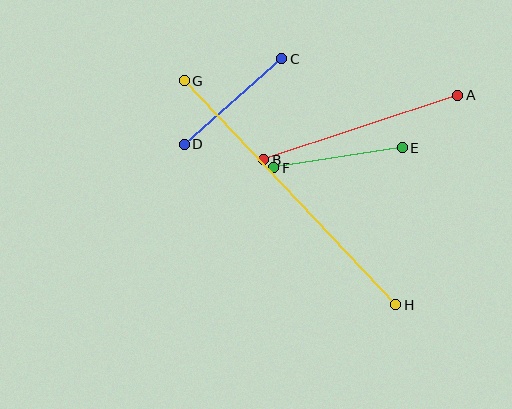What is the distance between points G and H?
The distance is approximately 308 pixels.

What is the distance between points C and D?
The distance is approximately 130 pixels.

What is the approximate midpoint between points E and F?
The midpoint is at approximately (338, 158) pixels.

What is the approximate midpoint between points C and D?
The midpoint is at approximately (233, 102) pixels.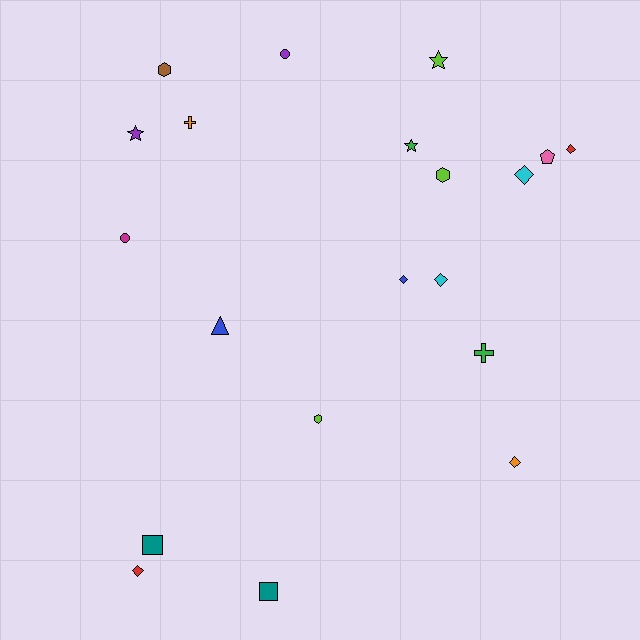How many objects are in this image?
There are 20 objects.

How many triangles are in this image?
There is 1 triangle.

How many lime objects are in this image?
There are 3 lime objects.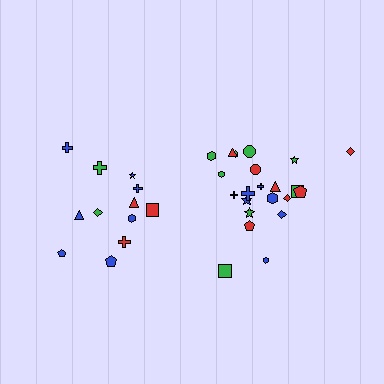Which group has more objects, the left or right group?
The right group.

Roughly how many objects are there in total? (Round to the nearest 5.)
Roughly 35 objects in total.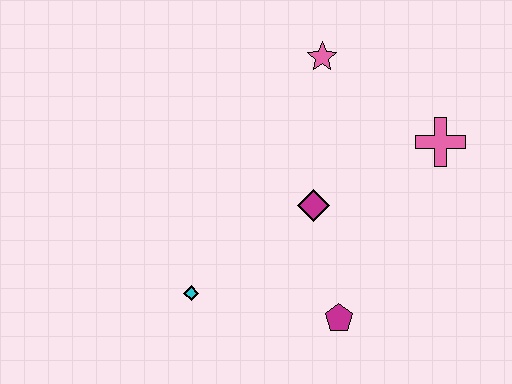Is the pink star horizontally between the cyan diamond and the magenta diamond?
No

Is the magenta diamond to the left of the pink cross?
Yes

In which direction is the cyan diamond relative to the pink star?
The cyan diamond is below the pink star.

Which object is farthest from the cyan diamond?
The pink cross is farthest from the cyan diamond.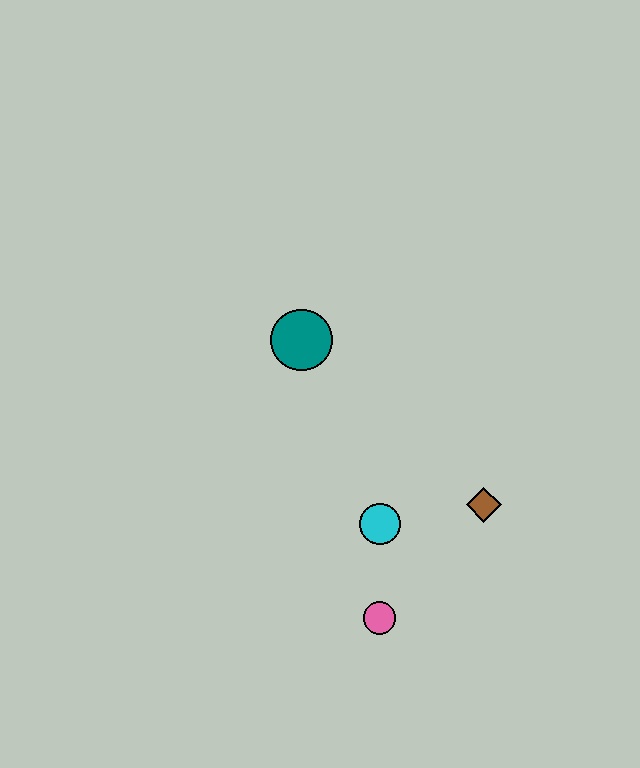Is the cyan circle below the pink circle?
No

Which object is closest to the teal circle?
The cyan circle is closest to the teal circle.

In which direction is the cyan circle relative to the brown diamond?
The cyan circle is to the left of the brown diamond.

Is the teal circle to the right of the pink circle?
No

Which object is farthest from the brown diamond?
The teal circle is farthest from the brown diamond.